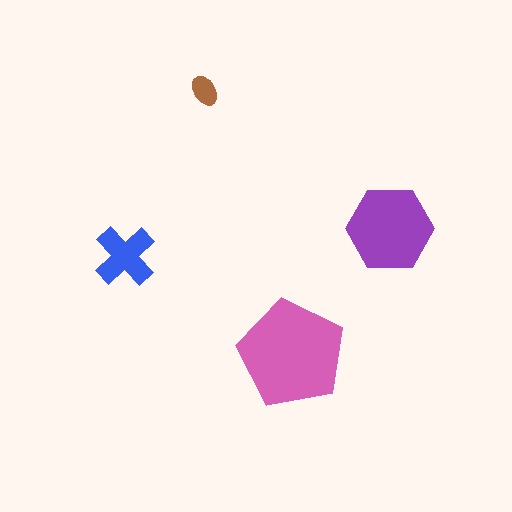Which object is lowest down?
The pink pentagon is bottommost.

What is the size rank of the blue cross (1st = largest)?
3rd.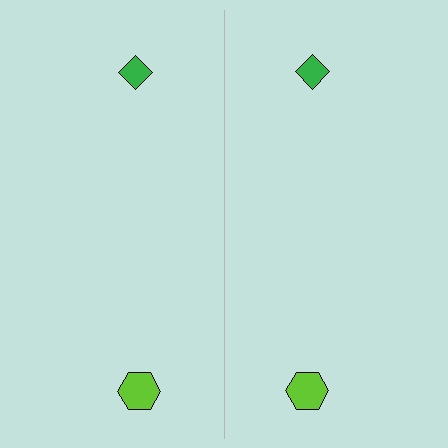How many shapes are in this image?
There are 4 shapes in this image.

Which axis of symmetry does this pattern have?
The pattern has a vertical axis of symmetry running through the center of the image.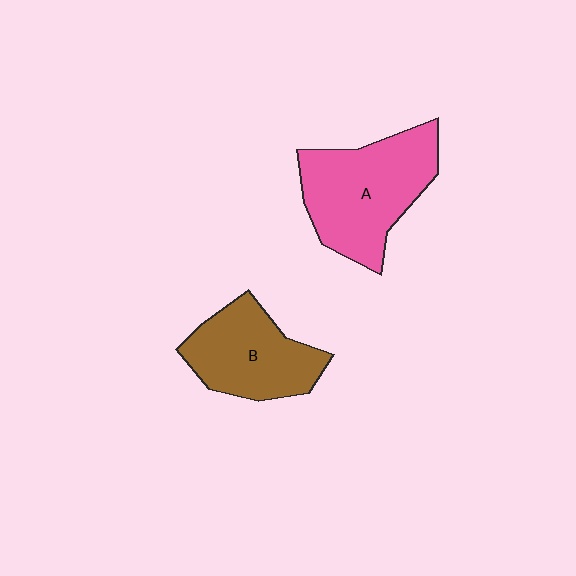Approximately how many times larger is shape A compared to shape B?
Approximately 1.3 times.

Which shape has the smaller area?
Shape B (brown).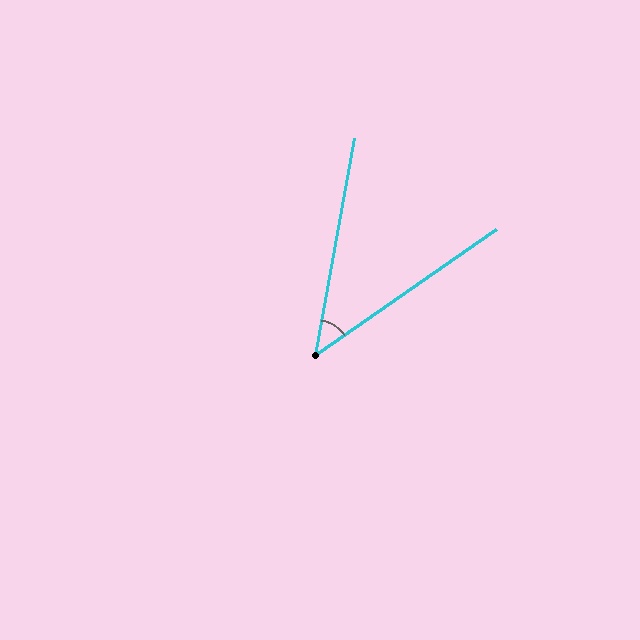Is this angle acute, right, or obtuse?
It is acute.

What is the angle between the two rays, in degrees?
Approximately 45 degrees.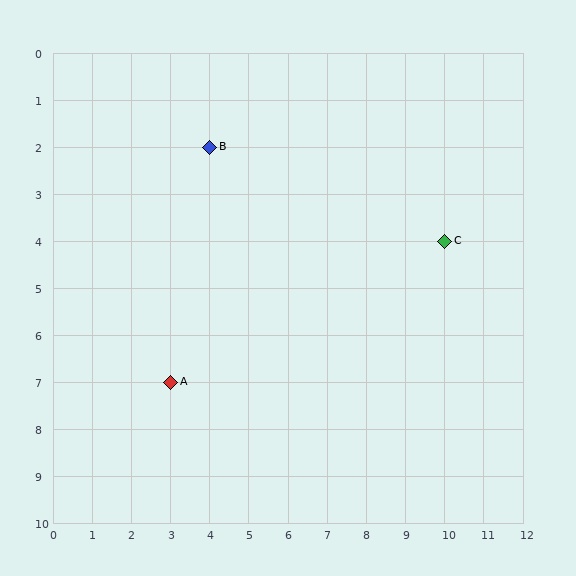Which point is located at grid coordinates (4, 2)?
Point B is at (4, 2).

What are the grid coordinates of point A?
Point A is at grid coordinates (3, 7).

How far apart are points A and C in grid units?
Points A and C are 7 columns and 3 rows apart (about 7.6 grid units diagonally).